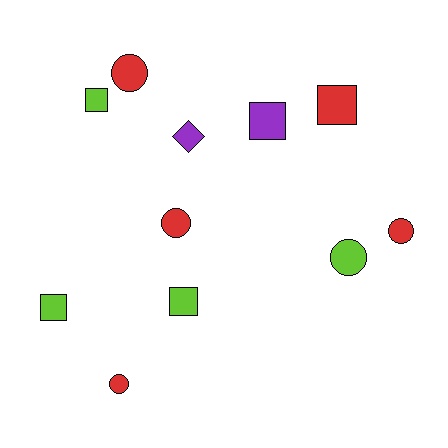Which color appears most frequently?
Red, with 5 objects.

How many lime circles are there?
There is 1 lime circle.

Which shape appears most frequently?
Circle, with 5 objects.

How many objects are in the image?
There are 11 objects.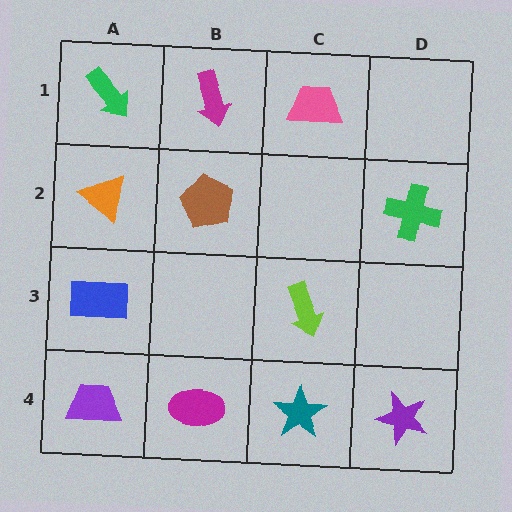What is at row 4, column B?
A magenta ellipse.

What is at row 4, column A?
A purple trapezoid.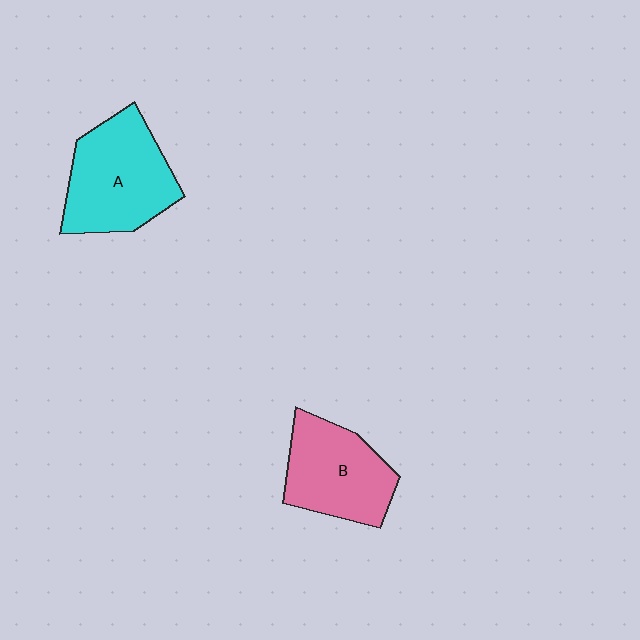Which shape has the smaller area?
Shape B (pink).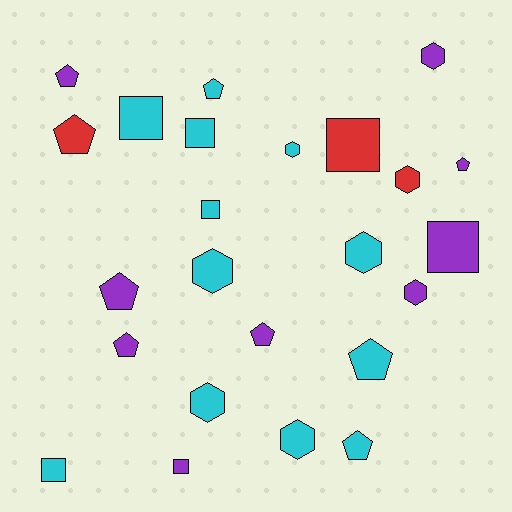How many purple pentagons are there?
There are 5 purple pentagons.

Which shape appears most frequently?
Pentagon, with 9 objects.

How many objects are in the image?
There are 24 objects.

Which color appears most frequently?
Cyan, with 12 objects.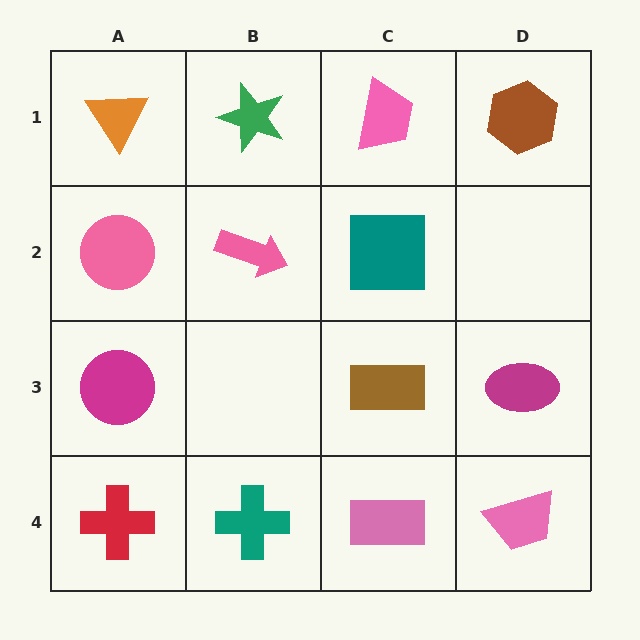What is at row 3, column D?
A magenta ellipse.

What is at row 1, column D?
A brown hexagon.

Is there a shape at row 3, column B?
No, that cell is empty.